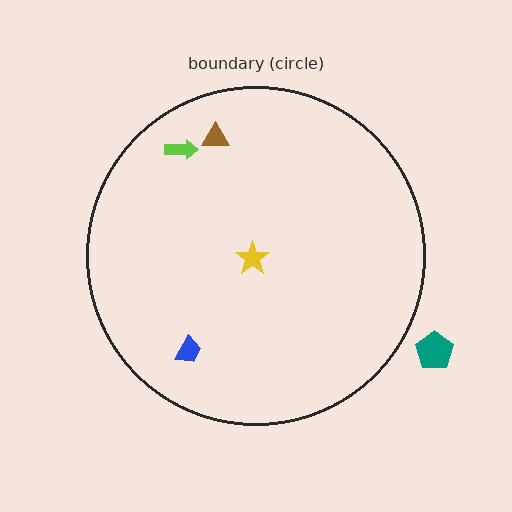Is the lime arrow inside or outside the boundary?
Inside.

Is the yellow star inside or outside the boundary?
Inside.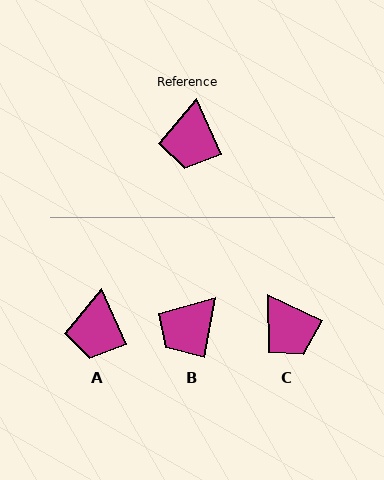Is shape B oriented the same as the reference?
No, it is off by about 35 degrees.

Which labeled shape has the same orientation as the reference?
A.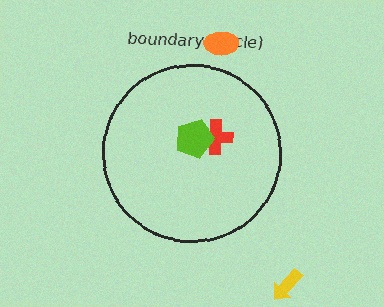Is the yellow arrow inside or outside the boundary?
Outside.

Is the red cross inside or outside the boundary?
Inside.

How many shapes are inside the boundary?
2 inside, 2 outside.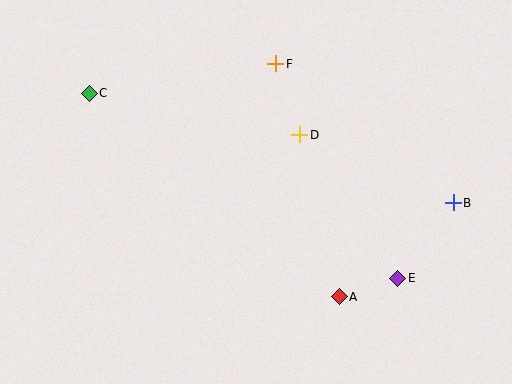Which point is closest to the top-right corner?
Point B is closest to the top-right corner.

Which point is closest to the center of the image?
Point D at (300, 135) is closest to the center.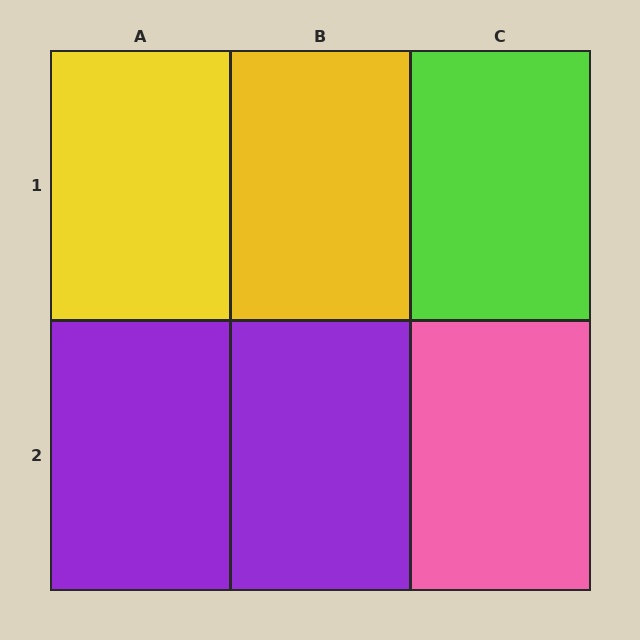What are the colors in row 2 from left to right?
Purple, purple, pink.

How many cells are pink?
1 cell is pink.